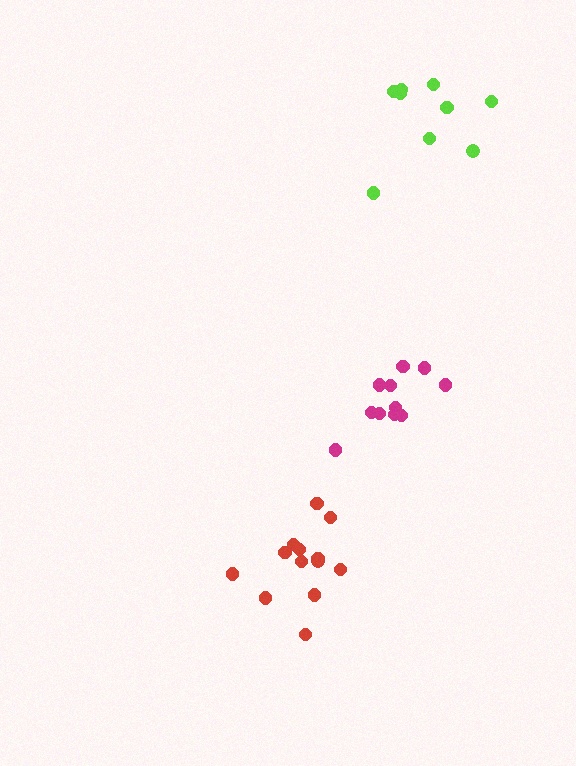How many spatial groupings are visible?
There are 3 spatial groupings.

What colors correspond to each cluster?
The clusters are colored: magenta, lime, red.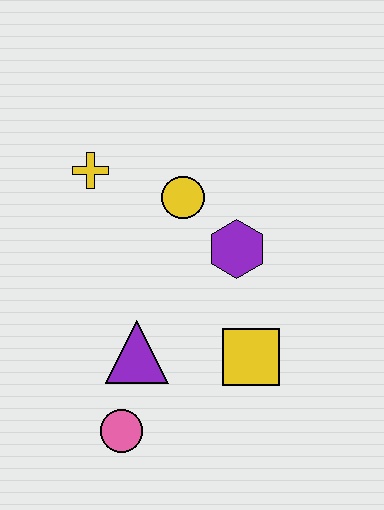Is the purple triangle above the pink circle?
Yes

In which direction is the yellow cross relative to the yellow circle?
The yellow cross is to the left of the yellow circle.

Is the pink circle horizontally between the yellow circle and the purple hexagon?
No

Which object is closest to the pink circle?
The purple triangle is closest to the pink circle.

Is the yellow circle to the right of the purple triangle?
Yes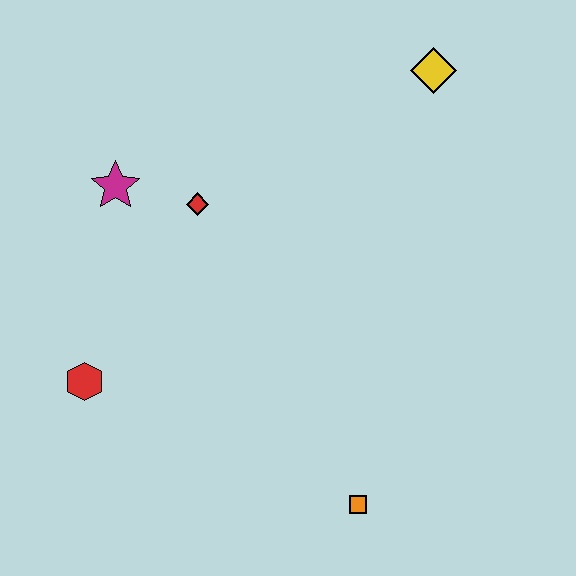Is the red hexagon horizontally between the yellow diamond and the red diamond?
No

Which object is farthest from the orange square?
The yellow diamond is farthest from the orange square.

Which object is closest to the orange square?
The red hexagon is closest to the orange square.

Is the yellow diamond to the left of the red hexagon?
No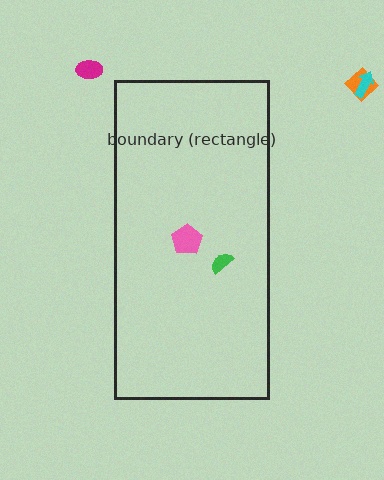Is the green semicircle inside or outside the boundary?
Inside.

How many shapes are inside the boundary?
2 inside, 3 outside.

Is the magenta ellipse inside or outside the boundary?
Outside.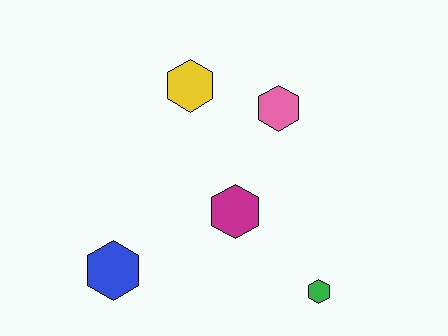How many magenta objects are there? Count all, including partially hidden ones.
There is 1 magenta object.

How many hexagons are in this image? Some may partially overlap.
There are 5 hexagons.